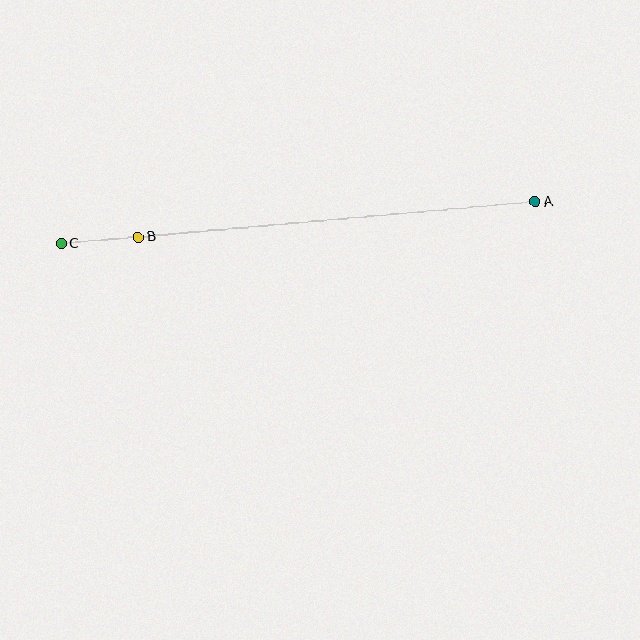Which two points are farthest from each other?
Points A and C are farthest from each other.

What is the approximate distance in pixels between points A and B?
The distance between A and B is approximately 398 pixels.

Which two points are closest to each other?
Points B and C are closest to each other.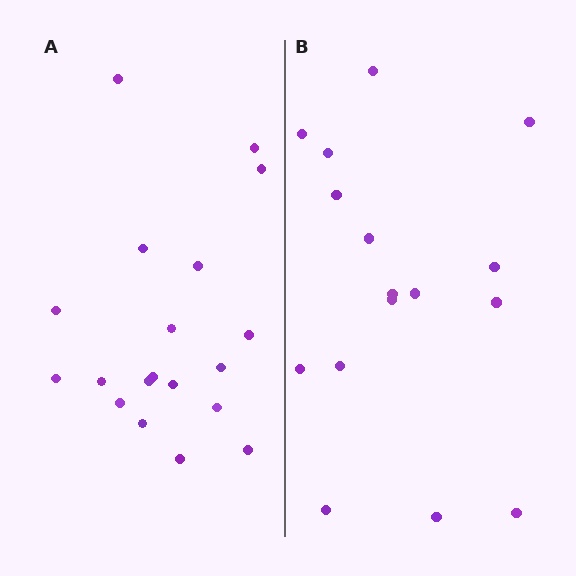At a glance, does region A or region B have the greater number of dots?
Region A (the left region) has more dots.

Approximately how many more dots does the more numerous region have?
Region A has just a few more — roughly 2 or 3 more dots than region B.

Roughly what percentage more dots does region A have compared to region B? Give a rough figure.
About 20% more.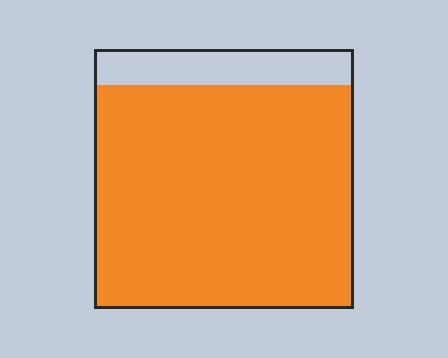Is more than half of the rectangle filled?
Yes.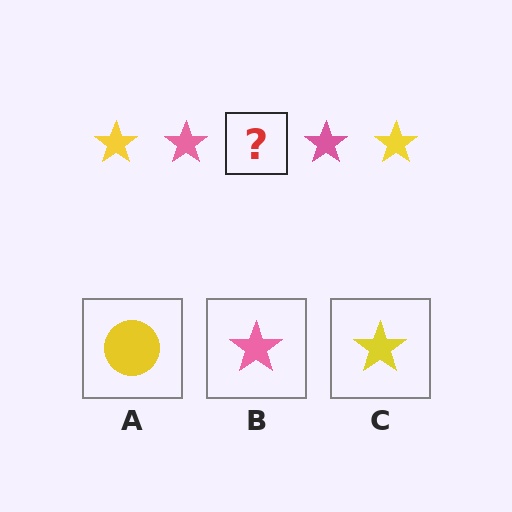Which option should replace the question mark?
Option C.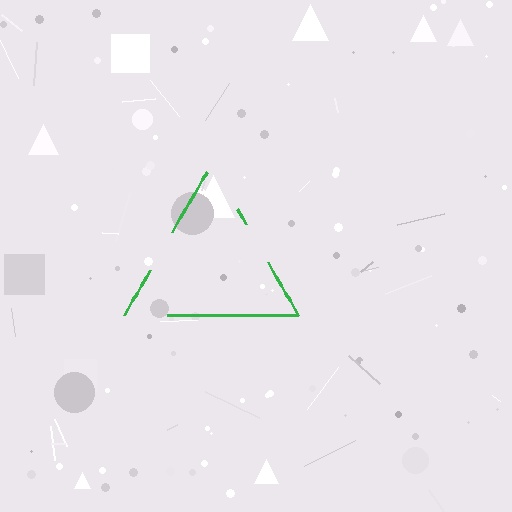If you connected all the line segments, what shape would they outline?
They would outline a triangle.